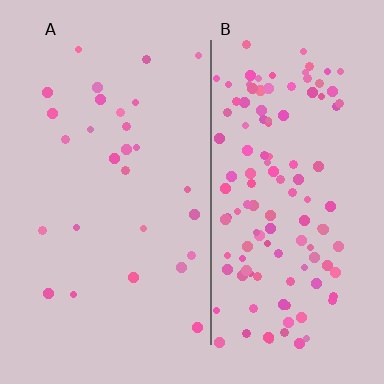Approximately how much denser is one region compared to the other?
Approximately 4.5× — region B over region A.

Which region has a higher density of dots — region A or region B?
B (the right).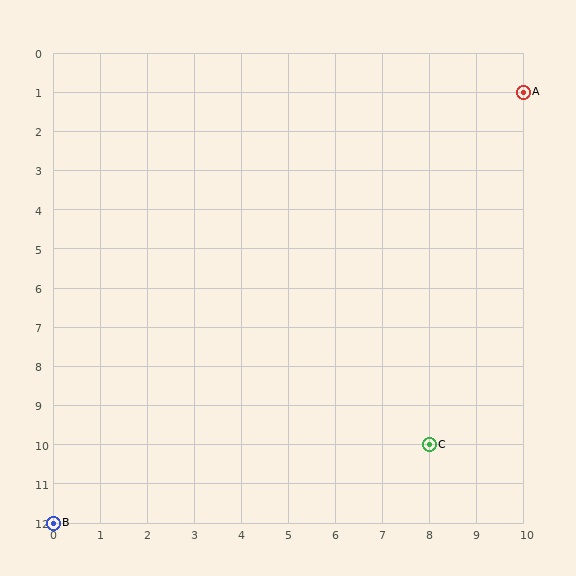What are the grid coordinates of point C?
Point C is at grid coordinates (8, 10).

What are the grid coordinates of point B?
Point B is at grid coordinates (0, 12).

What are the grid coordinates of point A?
Point A is at grid coordinates (10, 1).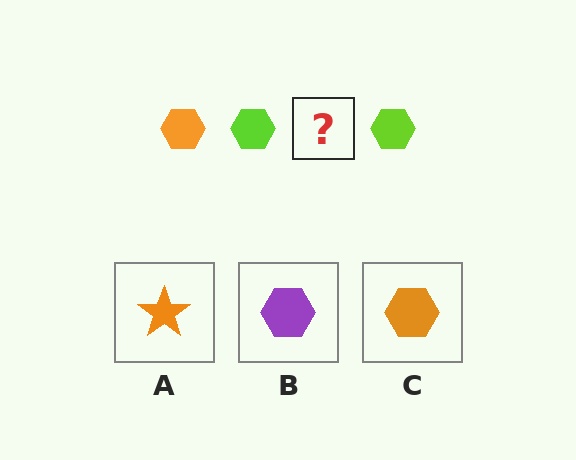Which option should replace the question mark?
Option C.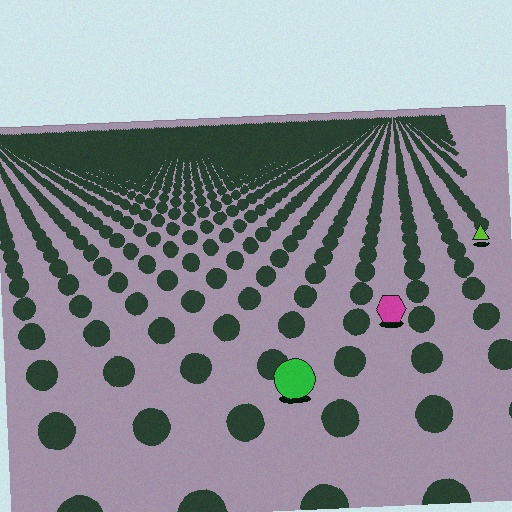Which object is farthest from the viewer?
The lime triangle is farthest from the viewer. It appears smaller and the ground texture around it is denser.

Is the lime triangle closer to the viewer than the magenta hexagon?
No. The magenta hexagon is closer — you can tell from the texture gradient: the ground texture is coarser near it.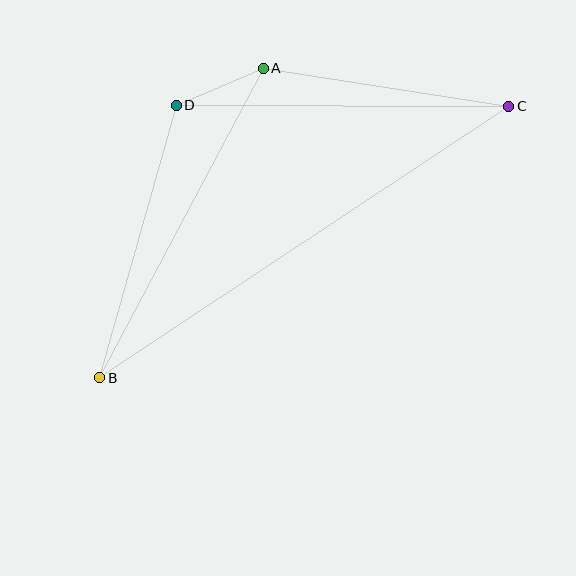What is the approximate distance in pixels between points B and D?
The distance between B and D is approximately 283 pixels.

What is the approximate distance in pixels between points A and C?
The distance between A and C is approximately 249 pixels.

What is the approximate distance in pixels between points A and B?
The distance between A and B is approximately 350 pixels.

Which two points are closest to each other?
Points A and D are closest to each other.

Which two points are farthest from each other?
Points B and C are farthest from each other.